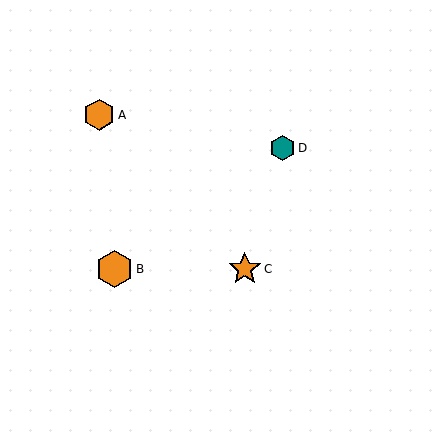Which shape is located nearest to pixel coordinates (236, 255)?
The orange star (labeled C) at (245, 269) is nearest to that location.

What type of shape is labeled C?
Shape C is an orange star.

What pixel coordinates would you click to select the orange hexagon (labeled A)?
Click at (99, 115) to select the orange hexagon A.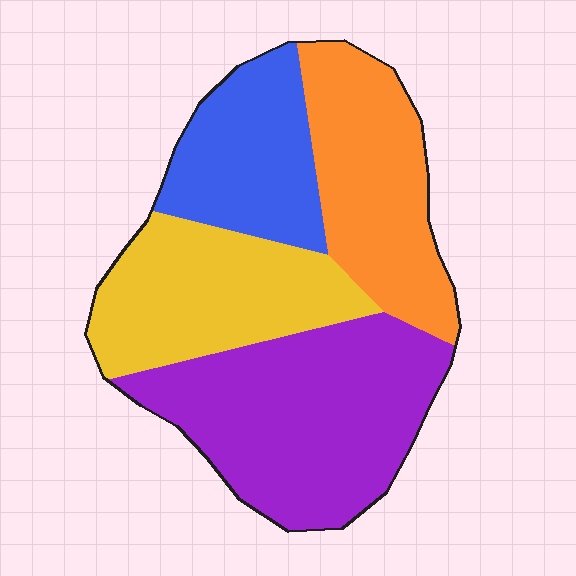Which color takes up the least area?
Blue, at roughly 20%.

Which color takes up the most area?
Purple, at roughly 35%.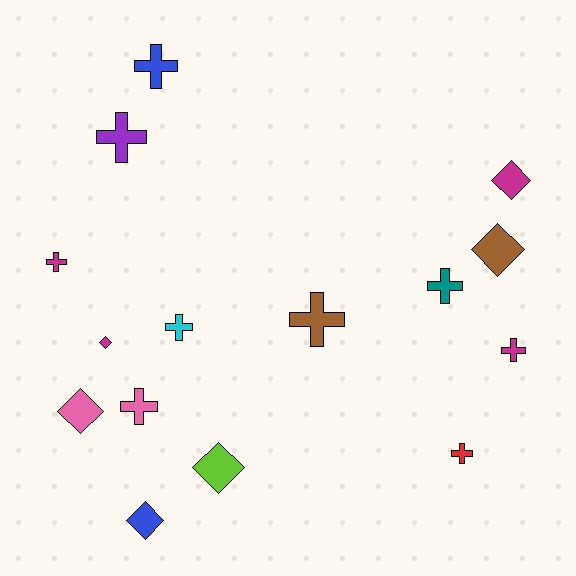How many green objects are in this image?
There are no green objects.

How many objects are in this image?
There are 15 objects.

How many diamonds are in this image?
There are 6 diamonds.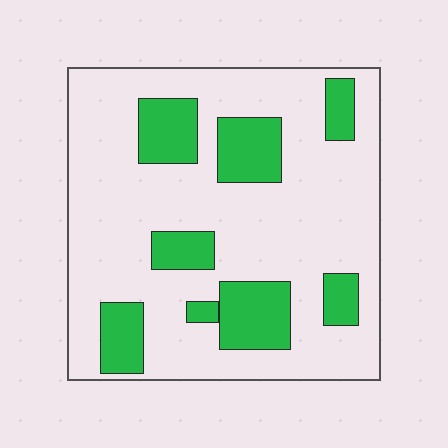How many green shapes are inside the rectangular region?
8.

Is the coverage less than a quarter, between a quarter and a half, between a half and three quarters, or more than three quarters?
Less than a quarter.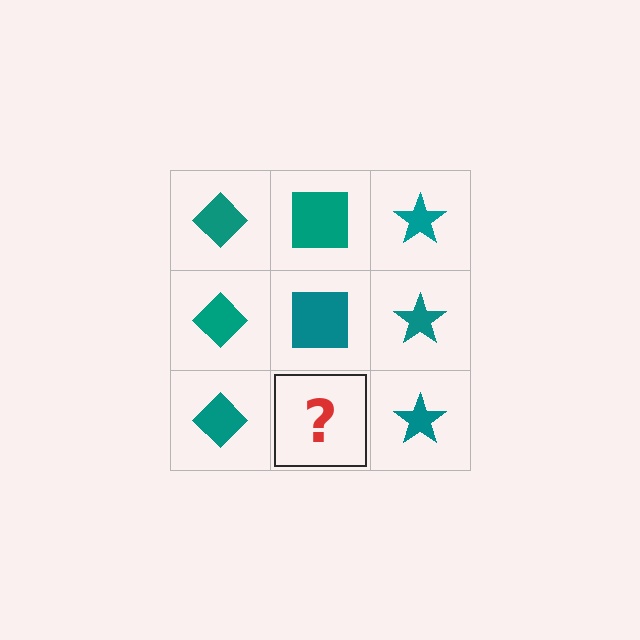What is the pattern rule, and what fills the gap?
The rule is that each column has a consistent shape. The gap should be filled with a teal square.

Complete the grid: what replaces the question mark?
The question mark should be replaced with a teal square.